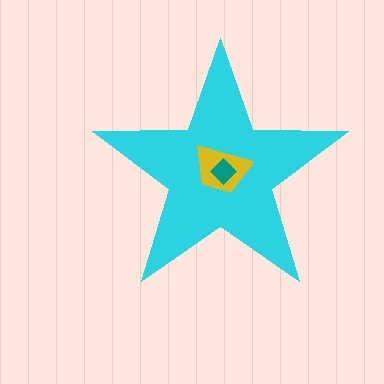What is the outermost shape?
The cyan star.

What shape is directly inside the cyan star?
The yellow trapezoid.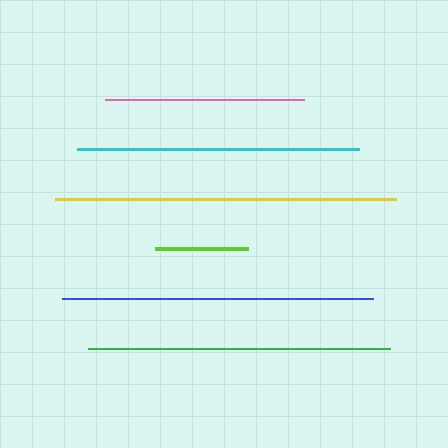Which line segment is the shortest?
The lime line is the shortest at approximately 92 pixels.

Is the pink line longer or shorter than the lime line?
The pink line is longer than the lime line.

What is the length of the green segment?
The green segment is approximately 302 pixels long.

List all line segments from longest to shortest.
From longest to shortest: yellow, blue, green, cyan, pink, lime.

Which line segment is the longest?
The yellow line is the longest at approximately 341 pixels.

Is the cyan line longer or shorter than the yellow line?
The yellow line is longer than the cyan line.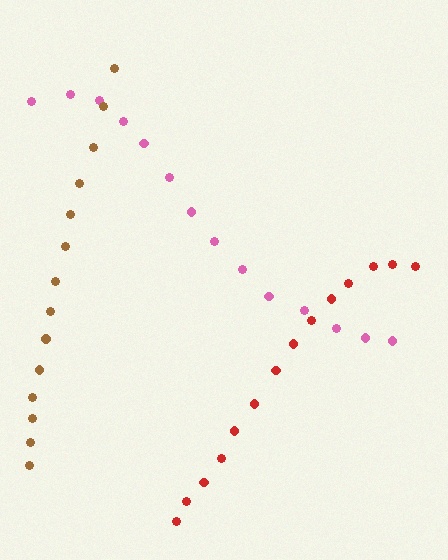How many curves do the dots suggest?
There are 3 distinct paths.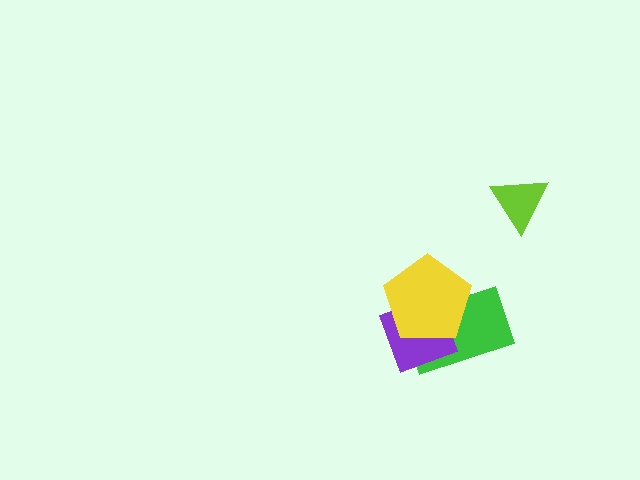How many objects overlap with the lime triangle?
0 objects overlap with the lime triangle.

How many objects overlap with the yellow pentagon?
2 objects overlap with the yellow pentagon.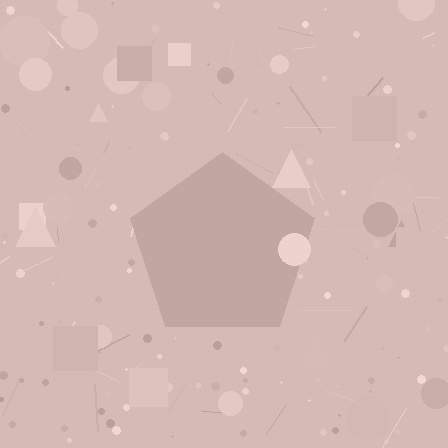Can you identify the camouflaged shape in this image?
The camouflaged shape is a pentagon.